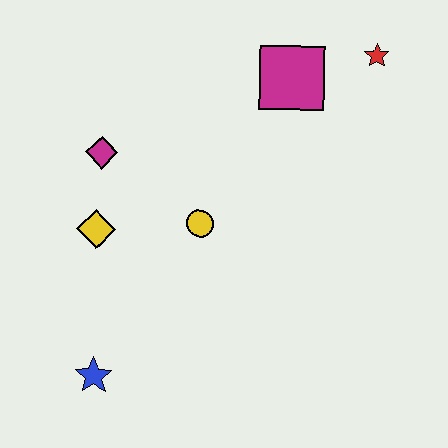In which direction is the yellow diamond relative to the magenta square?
The yellow diamond is to the left of the magenta square.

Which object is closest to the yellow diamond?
The magenta diamond is closest to the yellow diamond.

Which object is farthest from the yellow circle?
The red star is farthest from the yellow circle.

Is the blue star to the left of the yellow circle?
Yes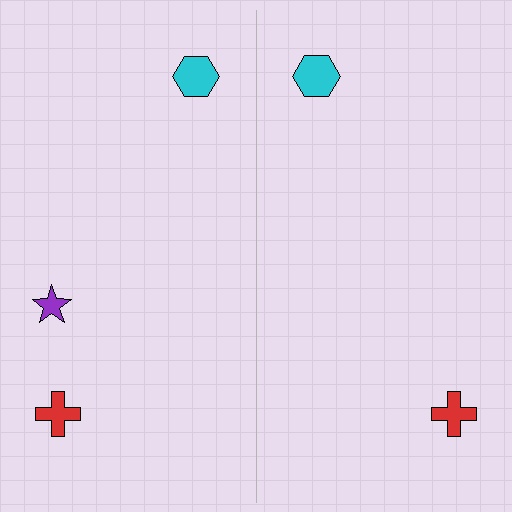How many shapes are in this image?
There are 5 shapes in this image.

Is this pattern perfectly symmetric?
No, the pattern is not perfectly symmetric. A purple star is missing from the right side.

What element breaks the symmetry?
A purple star is missing from the right side.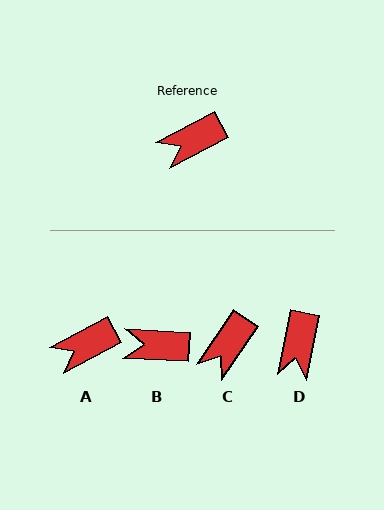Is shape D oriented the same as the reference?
No, it is off by about 51 degrees.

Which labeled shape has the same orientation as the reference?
A.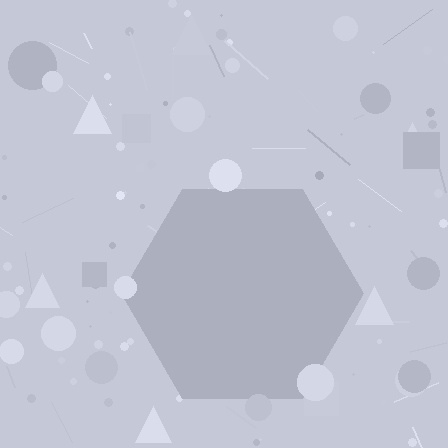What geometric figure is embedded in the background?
A hexagon is embedded in the background.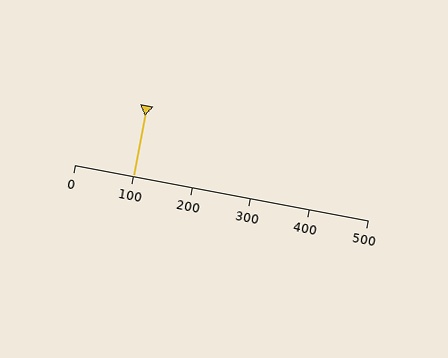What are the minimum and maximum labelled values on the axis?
The axis runs from 0 to 500.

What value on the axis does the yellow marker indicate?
The marker indicates approximately 100.